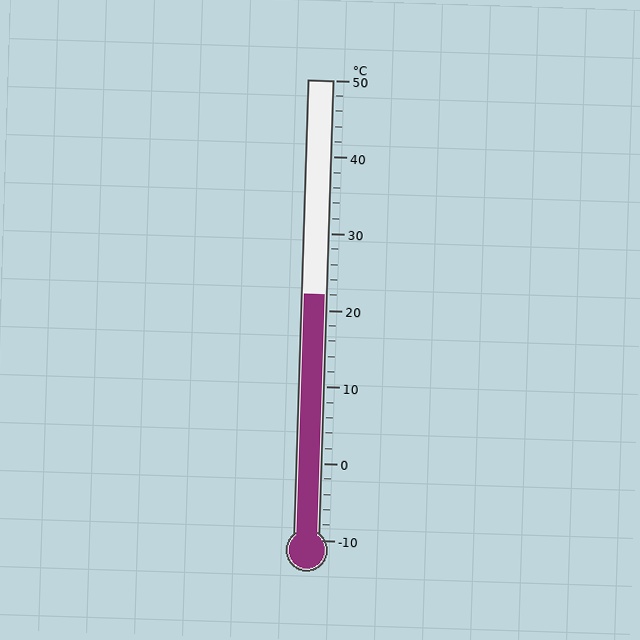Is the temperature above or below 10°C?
The temperature is above 10°C.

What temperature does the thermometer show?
The thermometer shows approximately 22°C.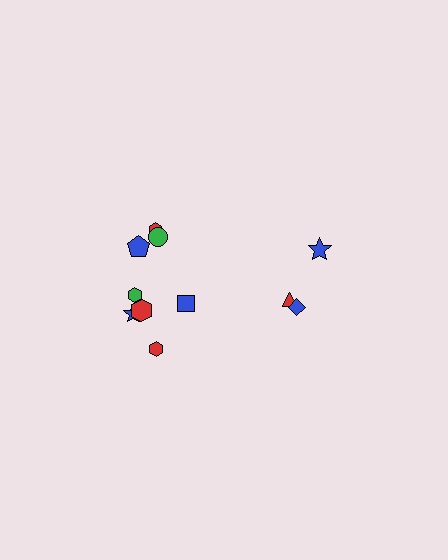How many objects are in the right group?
There are 3 objects.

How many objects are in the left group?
There are 8 objects.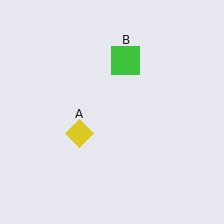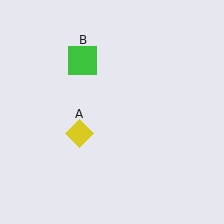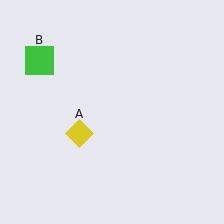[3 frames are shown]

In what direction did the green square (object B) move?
The green square (object B) moved left.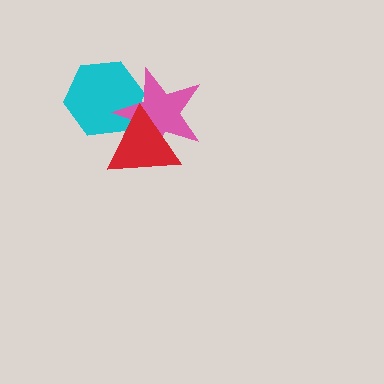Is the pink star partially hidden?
Yes, it is partially covered by another shape.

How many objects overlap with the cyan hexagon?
2 objects overlap with the cyan hexagon.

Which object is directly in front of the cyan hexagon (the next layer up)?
The pink star is directly in front of the cyan hexagon.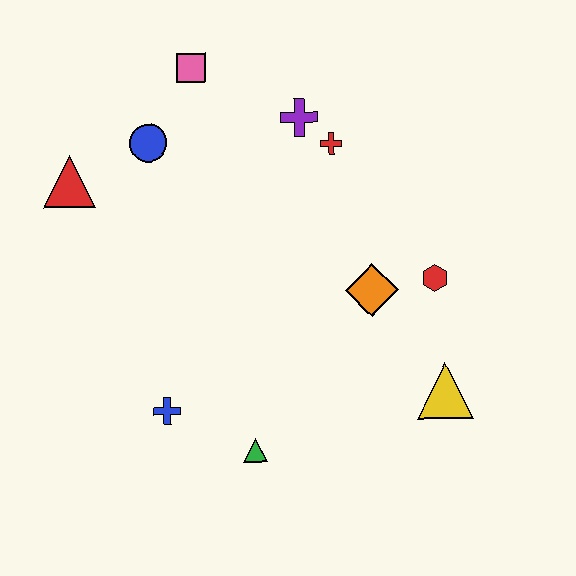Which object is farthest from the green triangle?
The pink square is farthest from the green triangle.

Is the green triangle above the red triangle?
No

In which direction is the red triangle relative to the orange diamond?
The red triangle is to the left of the orange diamond.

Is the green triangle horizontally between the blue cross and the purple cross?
Yes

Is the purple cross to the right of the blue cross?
Yes